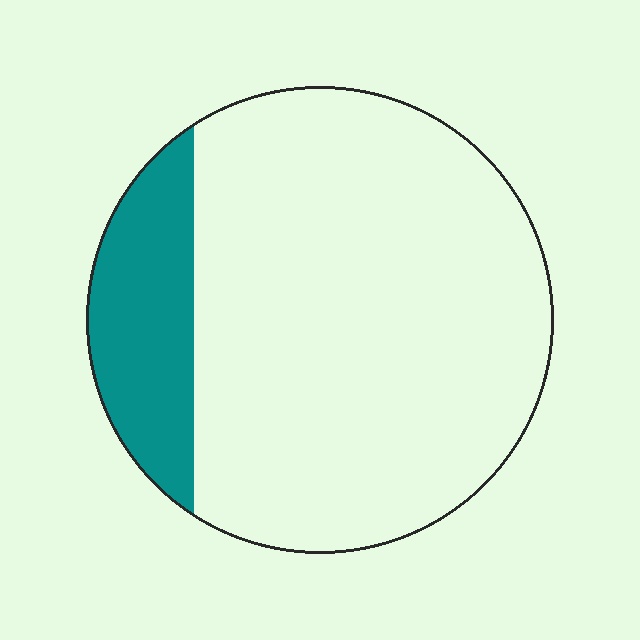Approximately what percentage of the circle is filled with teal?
Approximately 15%.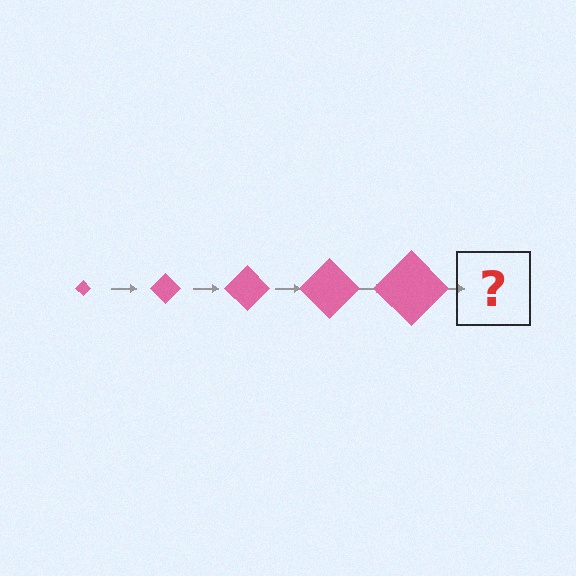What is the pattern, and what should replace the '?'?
The pattern is that the diamond gets progressively larger each step. The '?' should be a pink diamond, larger than the previous one.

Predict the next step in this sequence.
The next step is a pink diamond, larger than the previous one.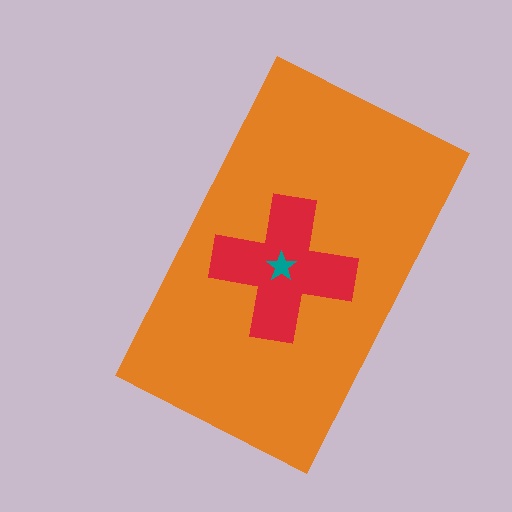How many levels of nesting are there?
3.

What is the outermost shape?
The orange rectangle.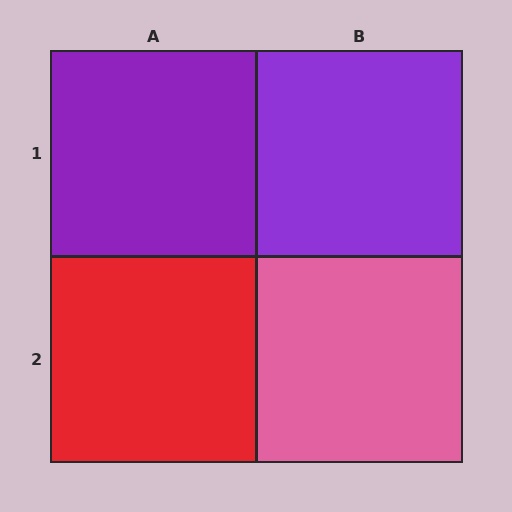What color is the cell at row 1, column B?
Purple.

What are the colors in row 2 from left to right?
Red, pink.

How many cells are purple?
2 cells are purple.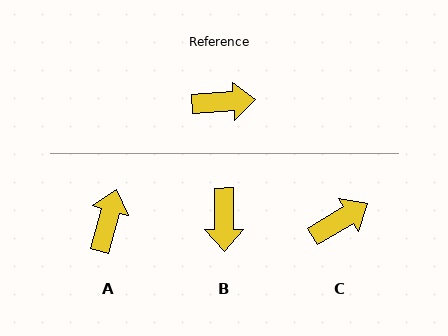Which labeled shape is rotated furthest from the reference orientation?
B, about 94 degrees away.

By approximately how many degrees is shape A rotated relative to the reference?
Approximately 71 degrees counter-clockwise.